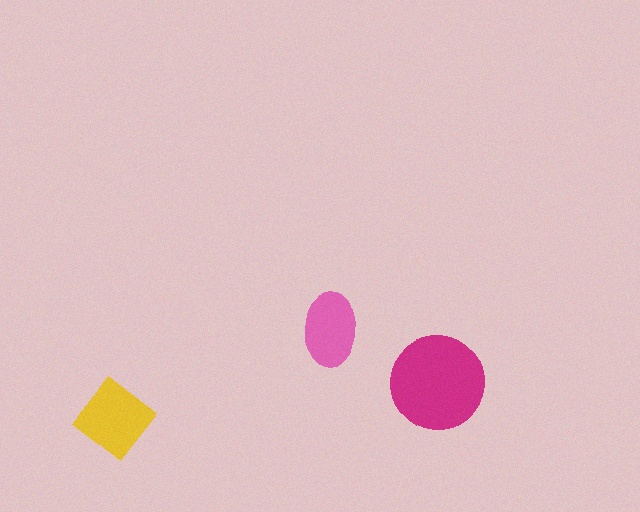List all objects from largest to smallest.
The magenta circle, the yellow diamond, the pink ellipse.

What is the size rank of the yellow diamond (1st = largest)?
2nd.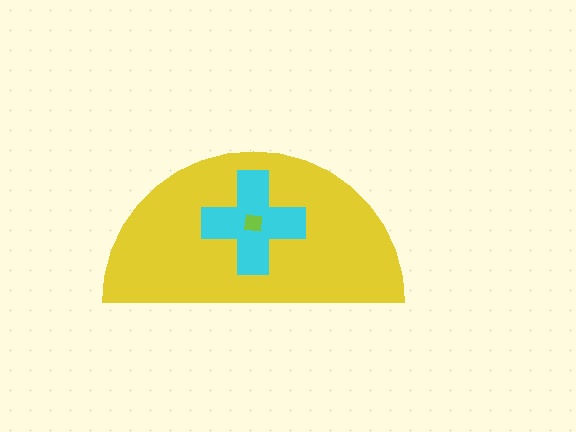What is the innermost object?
The lime square.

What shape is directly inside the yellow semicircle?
The cyan cross.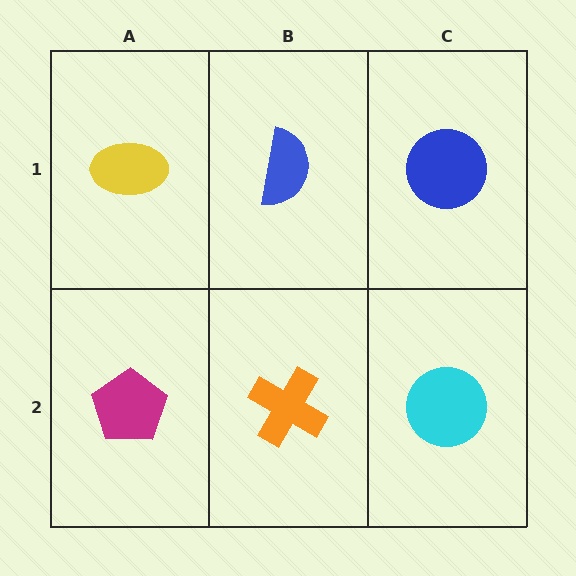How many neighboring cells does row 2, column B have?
3.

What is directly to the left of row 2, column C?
An orange cross.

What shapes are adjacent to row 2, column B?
A blue semicircle (row 1, column B), a magenta pentagon (row 2, column A), a cyan circle (row 2, column C).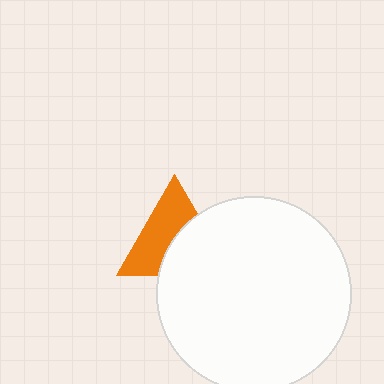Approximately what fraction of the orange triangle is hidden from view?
Roughly 45% of the orange triangle is hidden behind the white circle.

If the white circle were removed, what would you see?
You would see the complete orange triangle.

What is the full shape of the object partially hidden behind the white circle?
The partially hidden object is an orange triangle.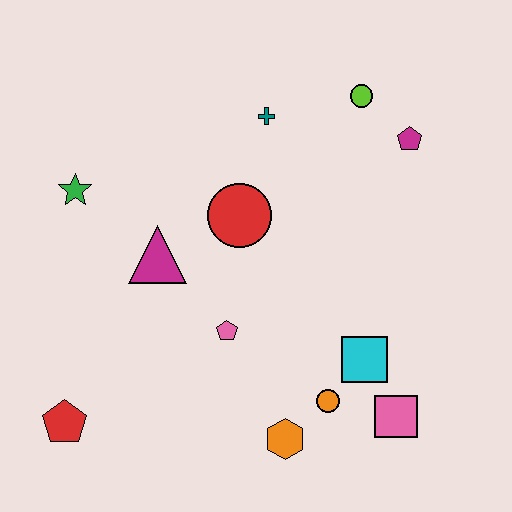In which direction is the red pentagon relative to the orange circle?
The red pentagon is to the left of the orange circle.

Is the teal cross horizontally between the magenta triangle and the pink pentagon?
No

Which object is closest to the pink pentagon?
The magenta triangle is closest to the pink pentagon.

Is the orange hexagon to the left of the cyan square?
Yes